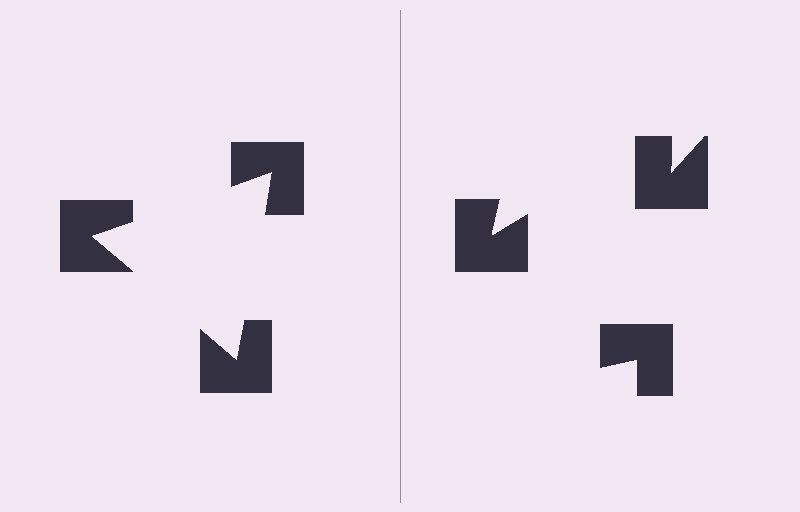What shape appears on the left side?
An illusory triangle.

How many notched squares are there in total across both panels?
6 — 3 on each side.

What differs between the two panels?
The notched squares are positioned identically on both sides; only the wedge orientations differ. On the left they align to a triangle; on the right they are misaligned.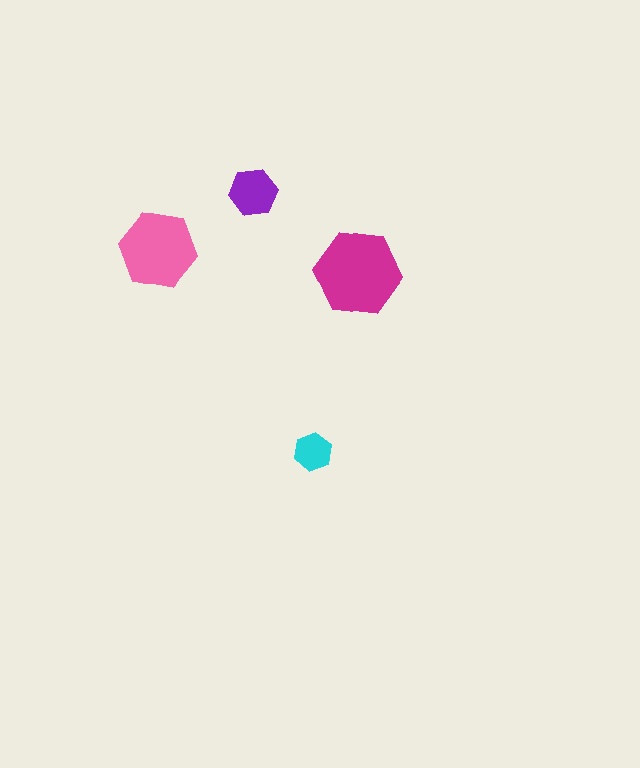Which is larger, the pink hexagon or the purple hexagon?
The pink one.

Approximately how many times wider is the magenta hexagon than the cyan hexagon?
About 2.5 times wider.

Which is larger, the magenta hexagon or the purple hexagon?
The magenta one.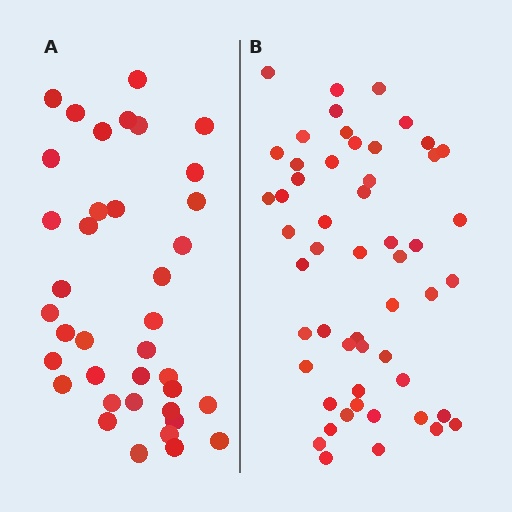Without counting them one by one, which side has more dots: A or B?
Region B (the right region) has more dots.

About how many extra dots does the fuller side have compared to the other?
Region B has approximately 15 more dots than region A.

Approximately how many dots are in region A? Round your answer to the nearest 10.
About 40 dots. (The exact count is 38, which rounds to 40.)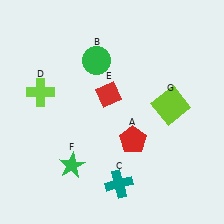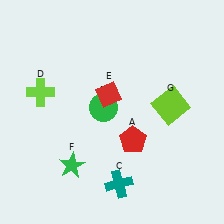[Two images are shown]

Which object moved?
The green circle (B) moved down.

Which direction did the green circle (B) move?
The green circle (B) moved down.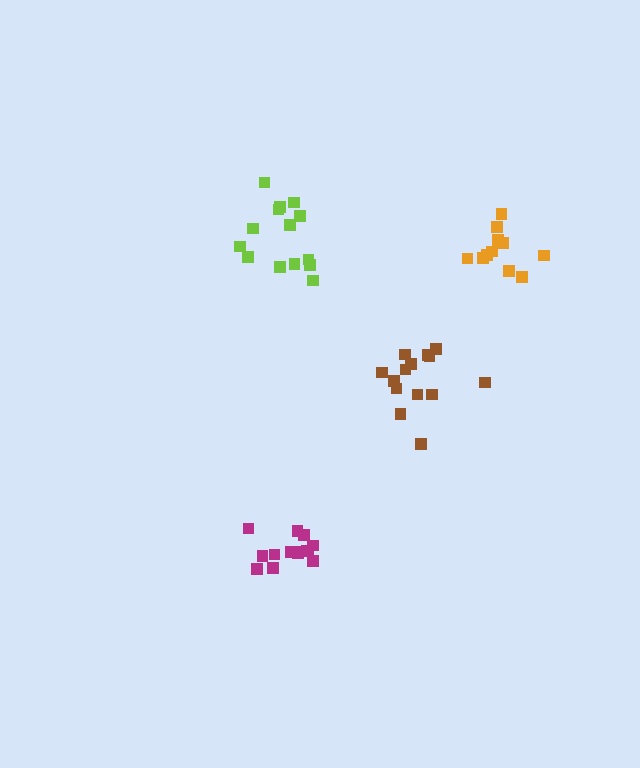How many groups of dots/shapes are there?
There are 4 groups.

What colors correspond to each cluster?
The clusters are colored: magenta, lime, orange, brown.